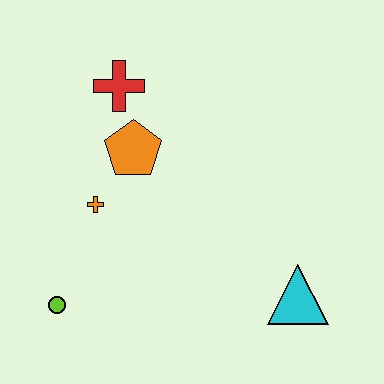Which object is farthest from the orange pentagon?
The cyan triangle is farthest from the orange pentagon.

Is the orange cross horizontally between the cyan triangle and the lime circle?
Yes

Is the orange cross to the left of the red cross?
Yes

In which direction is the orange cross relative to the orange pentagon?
The orange cross is below the orange pentagon.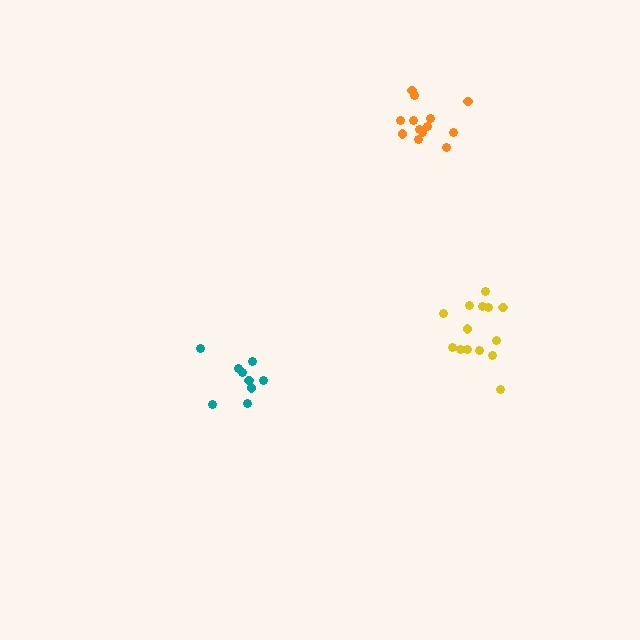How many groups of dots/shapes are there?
There are 3 groups.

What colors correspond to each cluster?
The clusters are colored: yellow, teal, orange.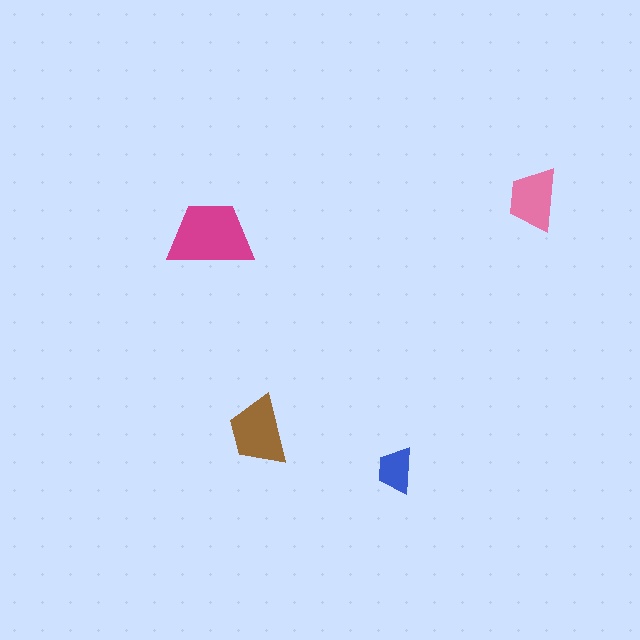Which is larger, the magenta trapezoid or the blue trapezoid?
The magenta one.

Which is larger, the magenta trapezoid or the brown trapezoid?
The magenta one.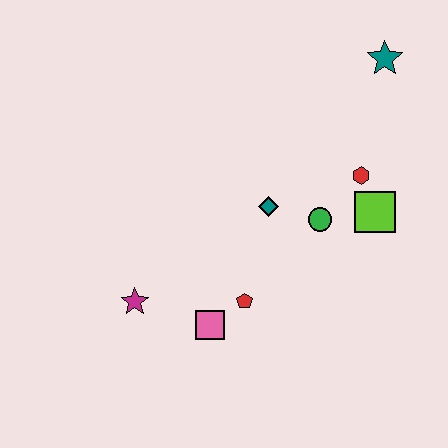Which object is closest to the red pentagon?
The pink square is closest to the red pentagon.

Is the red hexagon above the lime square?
Yes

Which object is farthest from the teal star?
The magenta star is farthest from the teal star.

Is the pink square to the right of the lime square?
No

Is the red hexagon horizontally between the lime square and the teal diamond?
Yes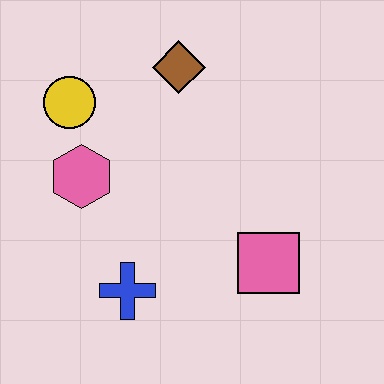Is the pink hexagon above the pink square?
Yes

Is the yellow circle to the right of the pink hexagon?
No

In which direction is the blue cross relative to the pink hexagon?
The blue cross is below the pink hexagon.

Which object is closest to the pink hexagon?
The yellow circle is closest to the pink hexagon.